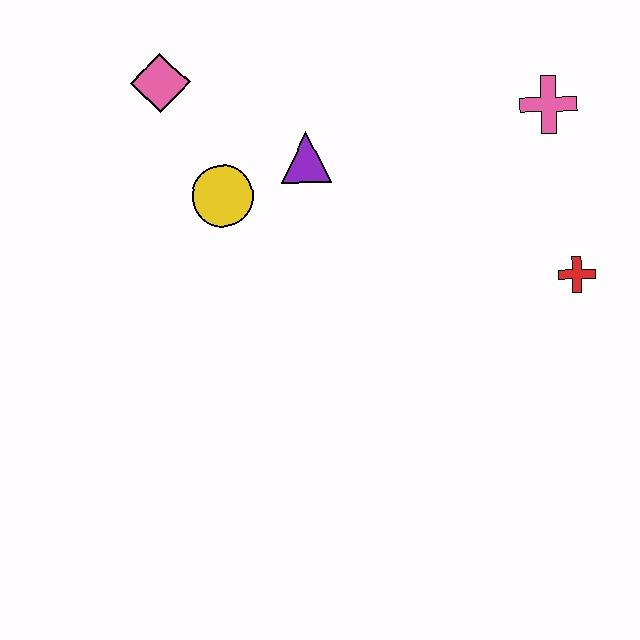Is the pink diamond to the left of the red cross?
Yes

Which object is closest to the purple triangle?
The yellow circle is closest to the purple triangle.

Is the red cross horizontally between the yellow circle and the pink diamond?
No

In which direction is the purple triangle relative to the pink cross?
The purple triangle is to the left of the pink cross.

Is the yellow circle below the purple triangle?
Yes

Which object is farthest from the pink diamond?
The red cross is farthest from the pink diamond.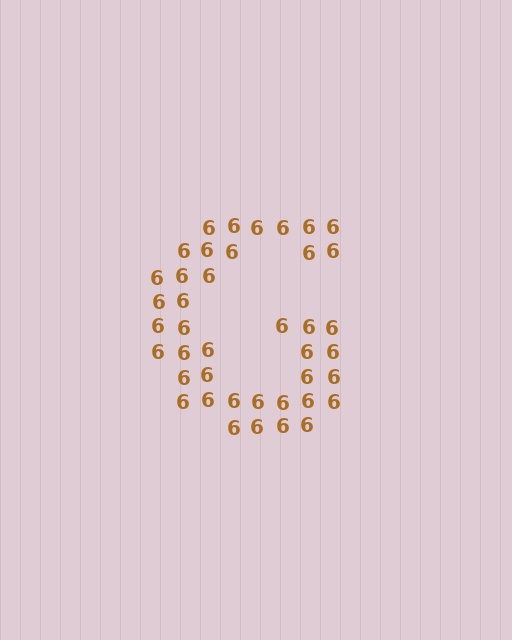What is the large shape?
The large shape is the letter G.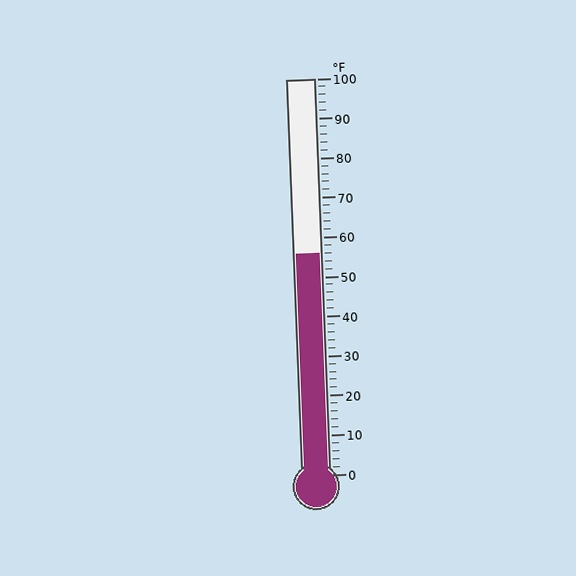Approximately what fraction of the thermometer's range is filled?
The thermometer is filled to approximately 55% of its range.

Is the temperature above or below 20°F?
The temperature is above 20°F.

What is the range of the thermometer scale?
The thermometer scale ranges from 0°F to 100°F.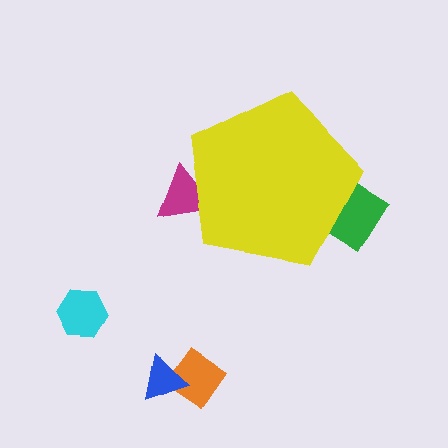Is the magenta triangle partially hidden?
Yes, the magenta triangle is partially hidden behind the yellow pentagon.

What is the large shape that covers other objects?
A yellow pentagon.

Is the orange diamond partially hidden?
No, the orange diamond is fully visible.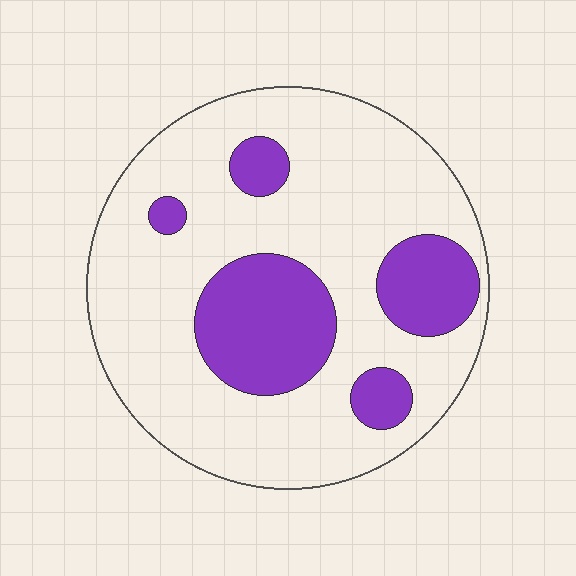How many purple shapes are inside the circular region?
5.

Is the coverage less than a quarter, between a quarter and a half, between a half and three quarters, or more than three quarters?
Less than a quarter.